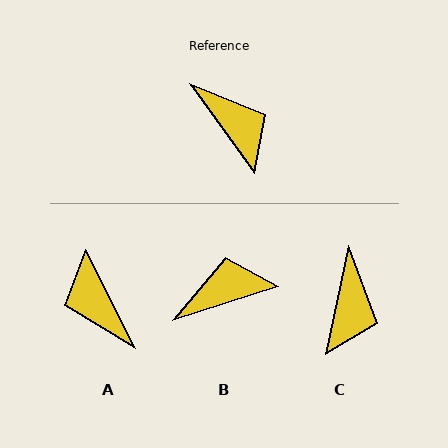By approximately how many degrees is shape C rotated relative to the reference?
Approximately 48 degrees clockwise.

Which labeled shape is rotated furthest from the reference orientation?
A, about 171 degrees away.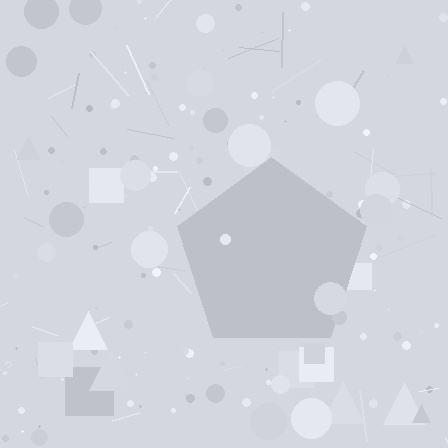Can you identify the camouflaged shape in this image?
The camouflaged shape is a pentagon.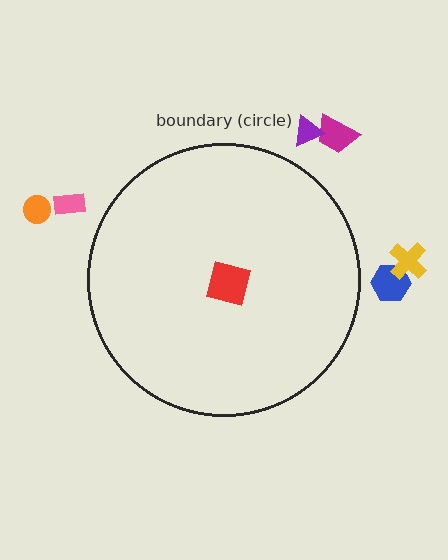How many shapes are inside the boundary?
1 inside, 6 outside.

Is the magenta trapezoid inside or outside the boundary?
Outside.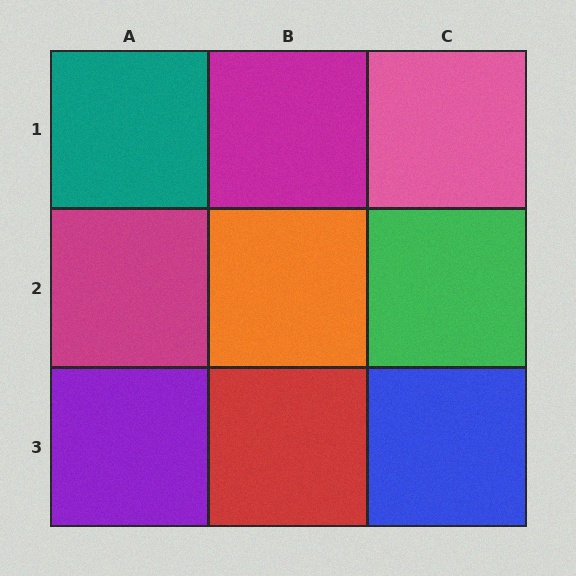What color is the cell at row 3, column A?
Purple.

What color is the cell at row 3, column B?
Red.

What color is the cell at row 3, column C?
Blue.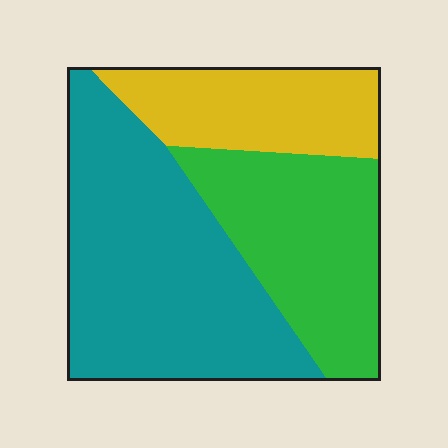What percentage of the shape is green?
Green covers 31% of the shape.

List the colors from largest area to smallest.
From largest to smallest: teal, green, yellow.